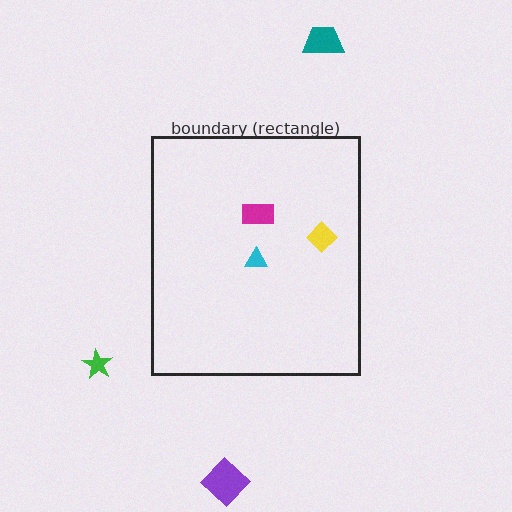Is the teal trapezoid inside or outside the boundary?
Outside.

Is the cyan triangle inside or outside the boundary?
Inside.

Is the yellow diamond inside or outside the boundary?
Inside.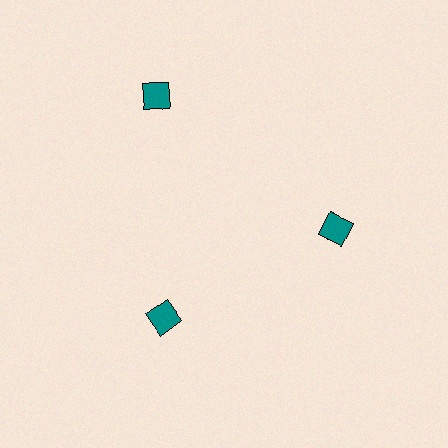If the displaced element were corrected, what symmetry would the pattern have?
It would have 3-fold rotational symmetry — the pattern would map onto itself every 120 degrees.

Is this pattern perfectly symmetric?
No. The 3 teal squares are arranged in a ring, but one element near the 11 o'clock position is pushed outward from the center, breaking the 3-fold rotational symmetry.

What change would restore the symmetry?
The symmetry would be restored by moving it inward, back onto the ring so that all 3 squares sit at equal angles and equal distance from the center.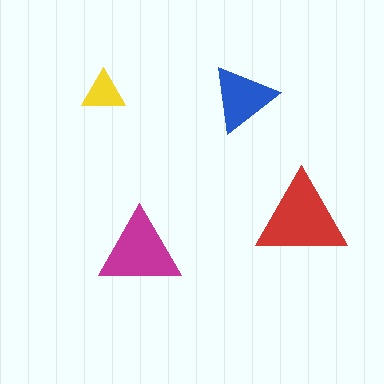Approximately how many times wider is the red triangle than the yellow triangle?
About 2 times wider.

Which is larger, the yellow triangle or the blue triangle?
The blue one.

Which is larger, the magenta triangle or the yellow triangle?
The magenta one.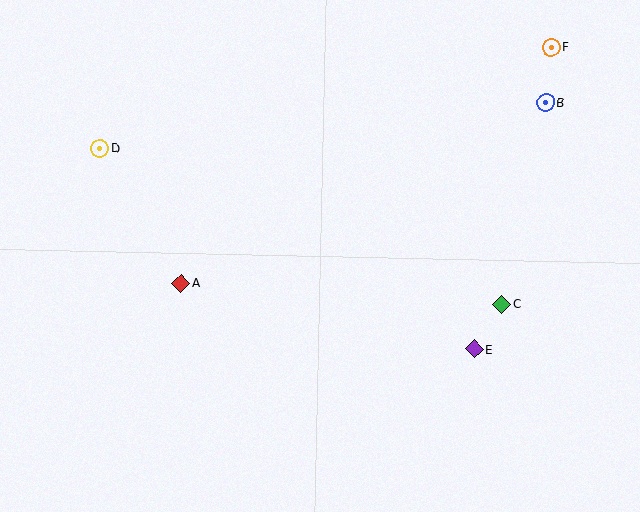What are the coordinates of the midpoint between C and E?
The midpoint between C and E is at (488, 327).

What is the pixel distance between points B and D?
The distance between B and D is 448 pixels.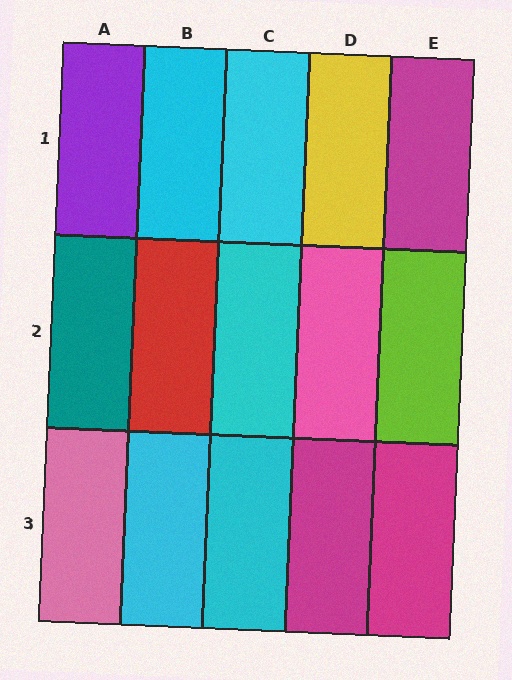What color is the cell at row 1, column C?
Cyan.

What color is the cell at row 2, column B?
Red.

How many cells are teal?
1 cell is teal.